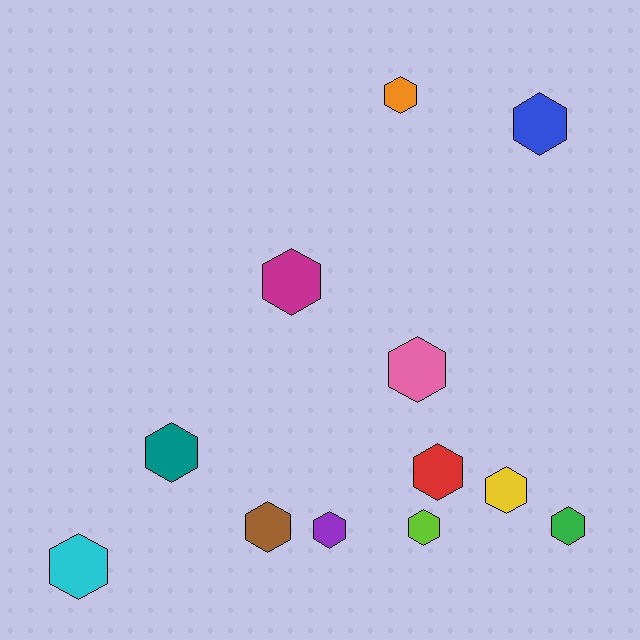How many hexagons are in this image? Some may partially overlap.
There are 12 hexagons.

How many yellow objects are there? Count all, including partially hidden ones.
There is 1 yellow object.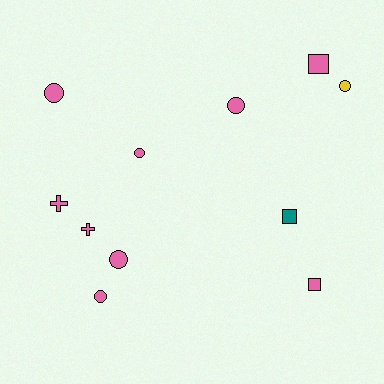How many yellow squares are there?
There are no yellow squares.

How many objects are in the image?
There are 11 objects.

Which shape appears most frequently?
Circle, with 6 objects.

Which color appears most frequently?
Pink, with 9 objects.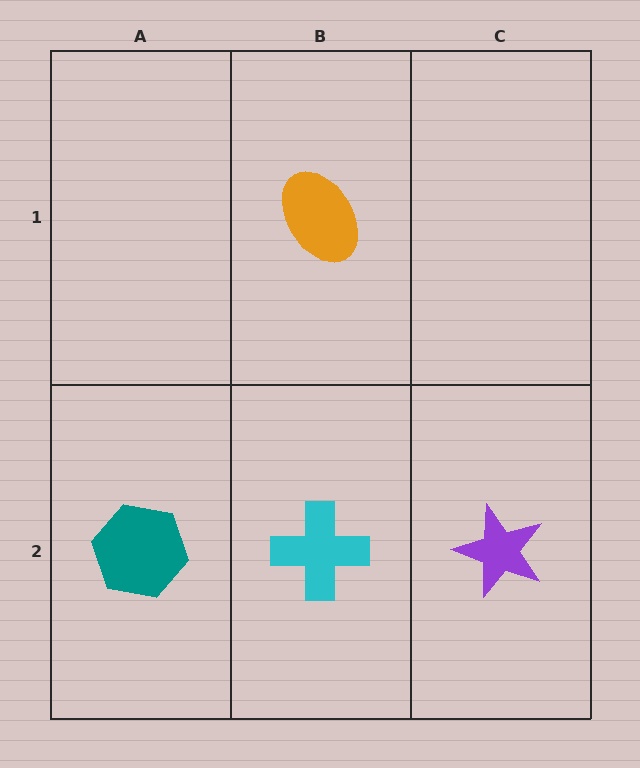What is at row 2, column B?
A cyan cross.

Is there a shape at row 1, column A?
No, that cell is empty.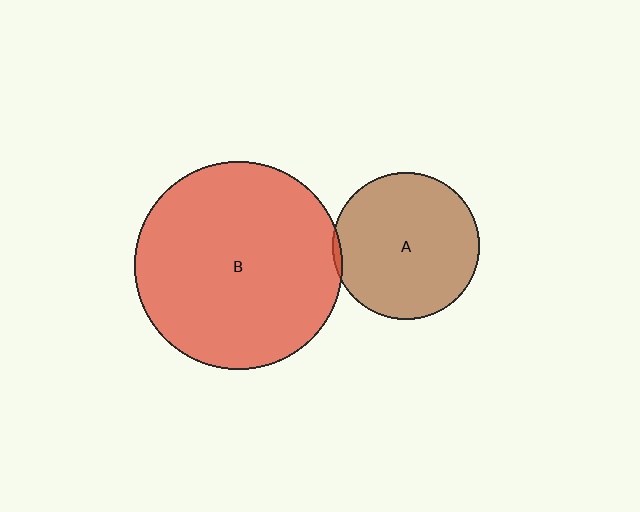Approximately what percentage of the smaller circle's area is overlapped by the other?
Approximately 5%.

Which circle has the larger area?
Circle B (red).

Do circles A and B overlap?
Yes.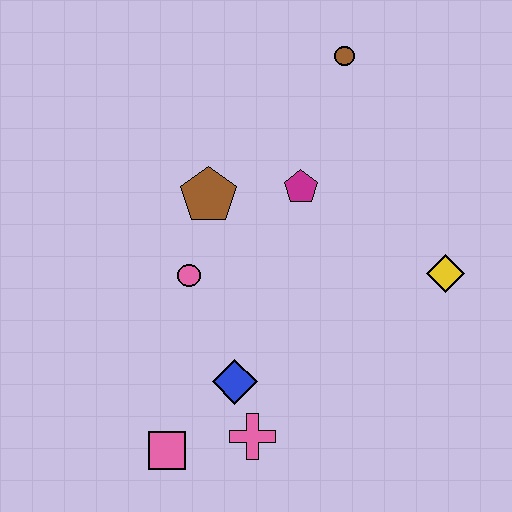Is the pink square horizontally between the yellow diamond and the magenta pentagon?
No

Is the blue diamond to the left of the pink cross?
Yes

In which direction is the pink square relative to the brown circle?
The pink square is below the brown circle.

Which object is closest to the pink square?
The pink cross is closest to the pink square.